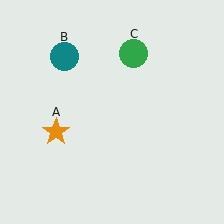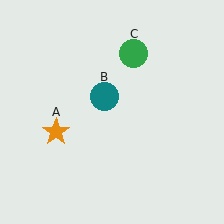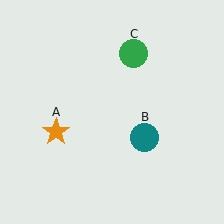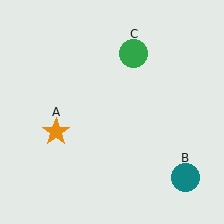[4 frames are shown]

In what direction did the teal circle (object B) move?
The teal circle (object B) moved down and to the right.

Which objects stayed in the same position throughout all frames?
Orange star (object A) and green circle (object C) remained stationary.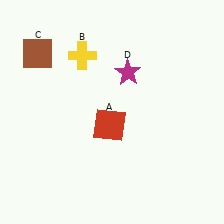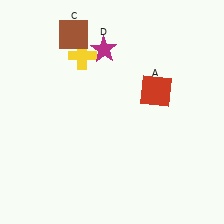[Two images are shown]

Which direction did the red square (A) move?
The red square (A) moved right.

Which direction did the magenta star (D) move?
The magenta star (D) moved left.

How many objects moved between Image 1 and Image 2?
3 objects moved between the two images.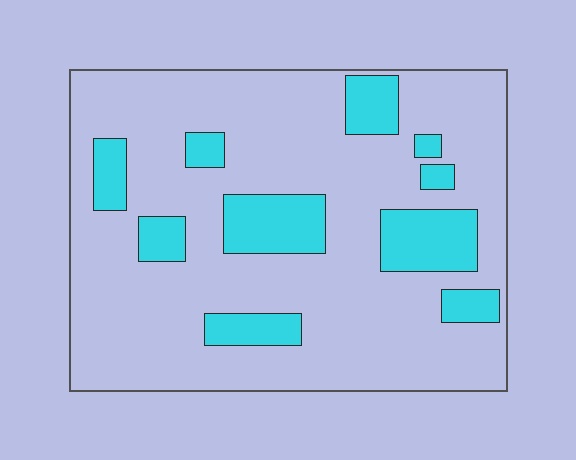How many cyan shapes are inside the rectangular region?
10.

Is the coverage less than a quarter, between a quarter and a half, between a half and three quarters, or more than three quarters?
Less than a quarter.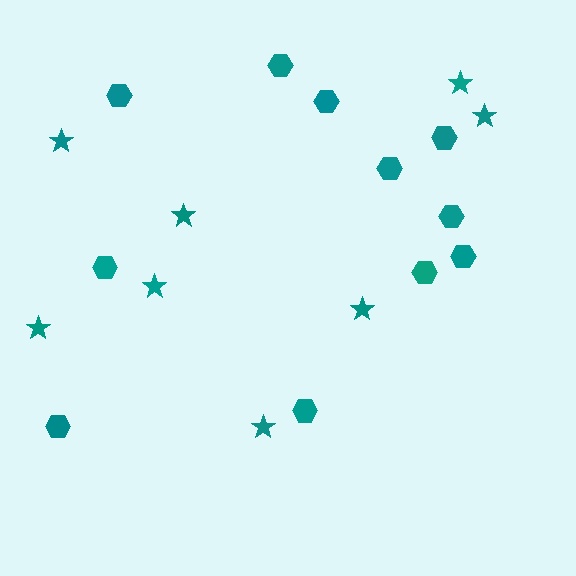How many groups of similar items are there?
There are 2 groups: one group of stars (8) and one group of hexagons (11).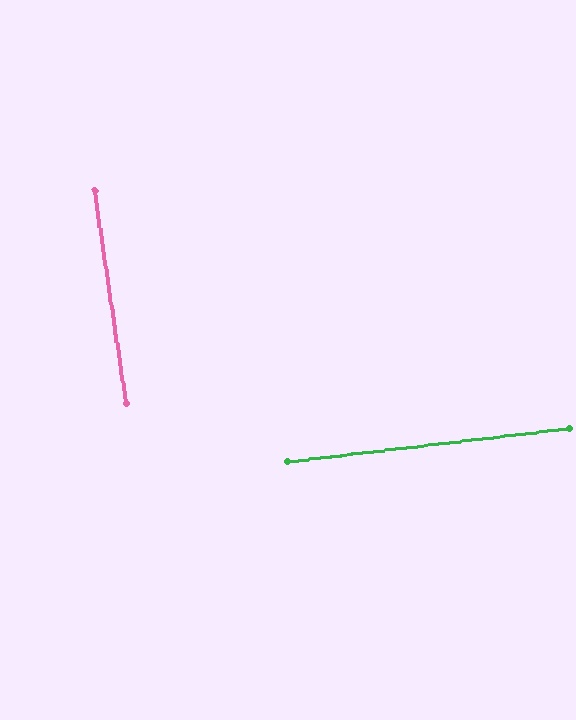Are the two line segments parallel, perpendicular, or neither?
Perpendicular — they meet at approximately 88°.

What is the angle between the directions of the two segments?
Approximately 88 degrees.